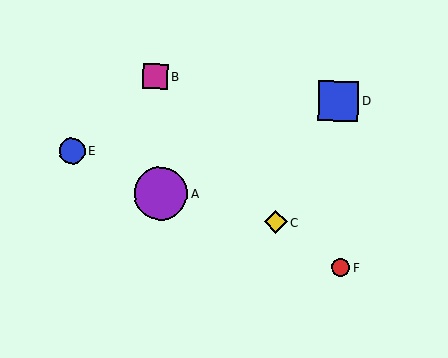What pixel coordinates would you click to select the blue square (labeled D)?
Click at (338, 101) to select the blue square D.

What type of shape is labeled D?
Shape D is a blue square.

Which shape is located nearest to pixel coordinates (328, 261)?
The red circle (labeled F) at (341, 267) is nearest to that location.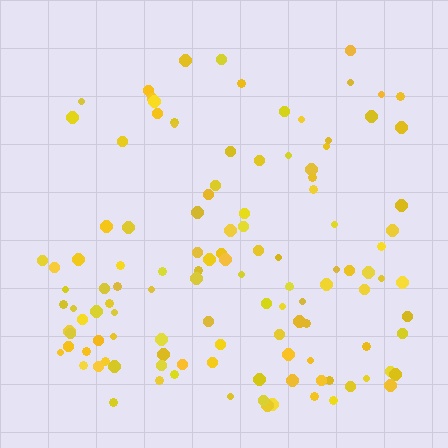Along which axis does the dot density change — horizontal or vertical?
Vertical.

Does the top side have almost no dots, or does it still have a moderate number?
Still a moderate number, just noticeably fewer than the bottom.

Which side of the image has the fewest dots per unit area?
The top.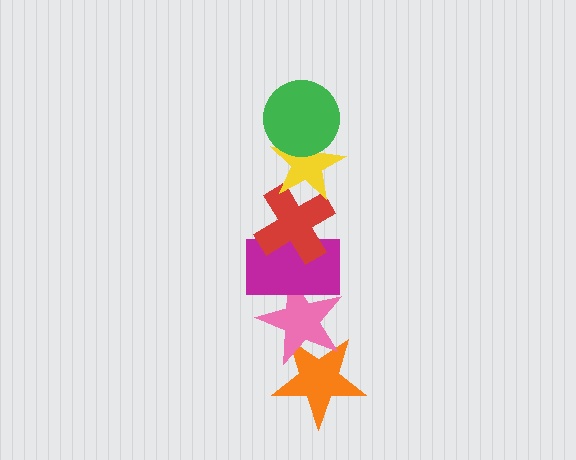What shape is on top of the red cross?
The yellow star is on top of the red cross.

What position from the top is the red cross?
The red cross is 3rd from the top.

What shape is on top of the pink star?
The magenta rectangle is on top of the pink star.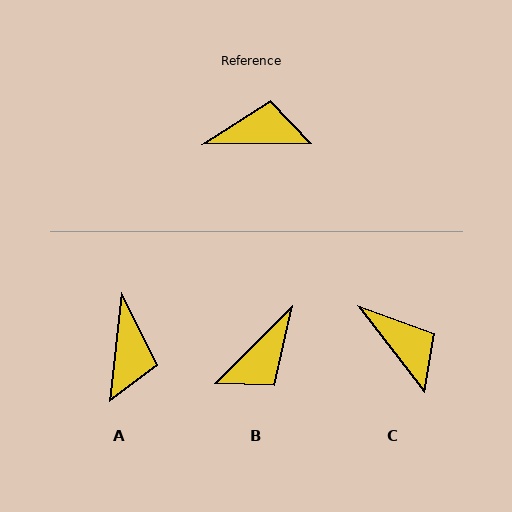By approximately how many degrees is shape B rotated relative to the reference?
Approximately 135 degrees clockwise.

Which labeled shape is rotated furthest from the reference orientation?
B, about 135 degrees away.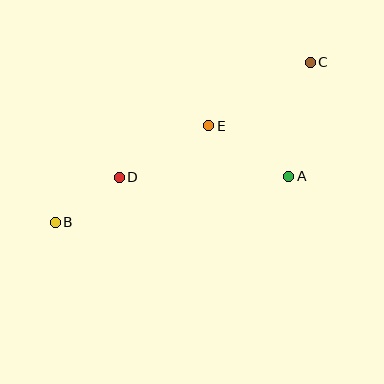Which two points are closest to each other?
Points B and D are closest to each other.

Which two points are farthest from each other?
Points B and C are farthest from each other.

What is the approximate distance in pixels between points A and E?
The distance between A and E is approximately 95 pixels.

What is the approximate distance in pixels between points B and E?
The distance between B and E is approximately 181 pixels.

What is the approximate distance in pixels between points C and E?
The distance between C and E is approximately 120 pixels.